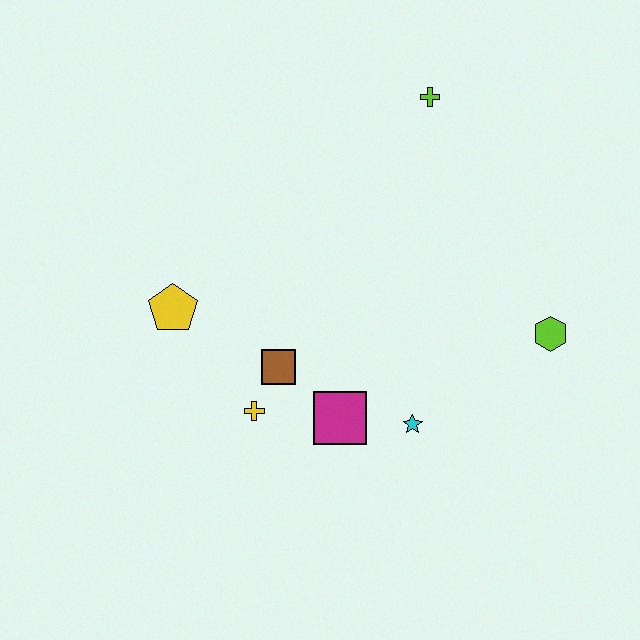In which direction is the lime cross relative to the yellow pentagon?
The lime cross is to the right of the yellow pentagon.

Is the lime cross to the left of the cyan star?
No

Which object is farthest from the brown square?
The lime cross is farthest from the brown square.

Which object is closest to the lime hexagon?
The cyan star is closest to the lime hexagon.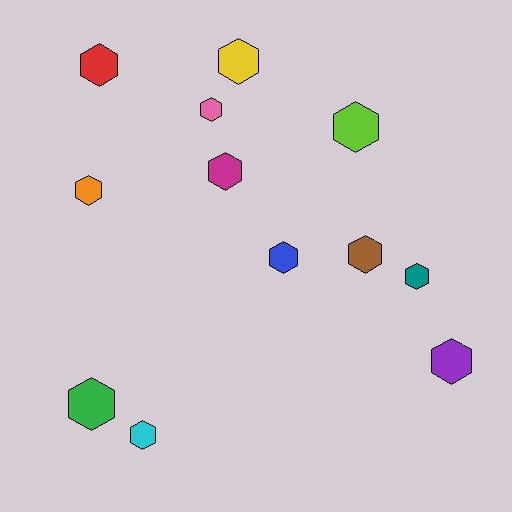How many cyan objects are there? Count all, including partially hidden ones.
There is 1 cyan object.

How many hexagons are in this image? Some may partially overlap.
There are 12 hexagons.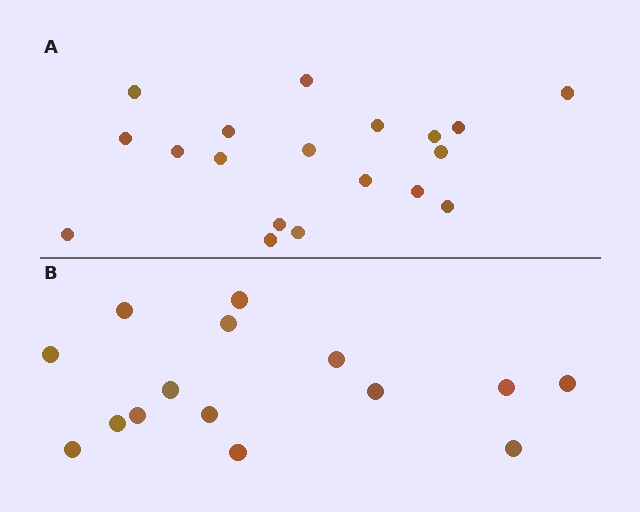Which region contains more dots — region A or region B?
Region A (the top region) has more dots.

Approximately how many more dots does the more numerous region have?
Region A has about 4 more dots than region B.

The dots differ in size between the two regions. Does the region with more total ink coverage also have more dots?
No. Region B has more total ink coverage because its dots are larger, but region A actually contains more individual dots. Total area can be misleading — the number of items is what matters here.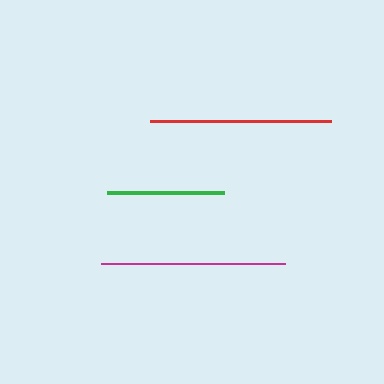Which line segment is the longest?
The magenta line is the longest at approximately 184 pixels.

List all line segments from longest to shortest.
From longest to shortest: magenta, red, green.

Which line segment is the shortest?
The green line is the shortest at approximately 117 pixels.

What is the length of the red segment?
The red segment is approximately 180 pixels long.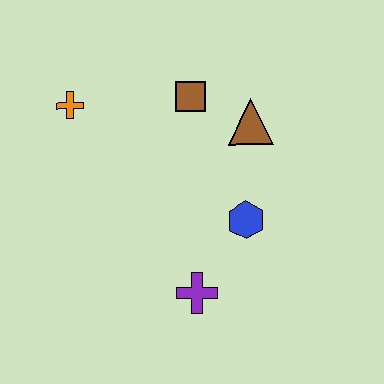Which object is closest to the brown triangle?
The brown square is closest to the brown triangle.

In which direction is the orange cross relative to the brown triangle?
The orange cross is to the left of the brown triangle.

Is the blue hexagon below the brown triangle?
Yes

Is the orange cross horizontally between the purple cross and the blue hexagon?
No